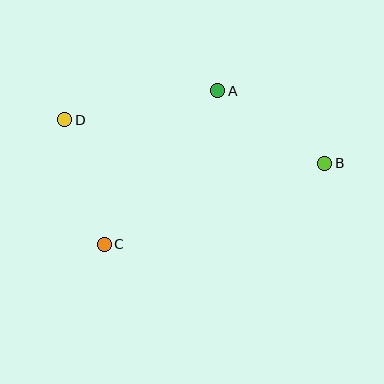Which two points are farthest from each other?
Points B and D are farthest from each other.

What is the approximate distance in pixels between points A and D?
The distance between A and D is approximately 156 pixels.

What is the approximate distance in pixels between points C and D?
The distance between C and D is approximately 131 pixels.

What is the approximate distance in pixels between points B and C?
The distance between B and C is approximately 235 pixels.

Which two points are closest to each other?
Points A and B are closest to each other.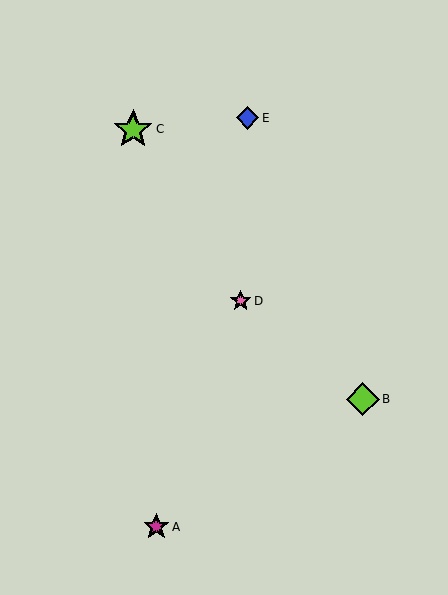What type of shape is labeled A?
Shape A is a magenta star.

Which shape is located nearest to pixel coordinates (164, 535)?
The magenta star (labeled A) at (156, 527) is nearest to that location.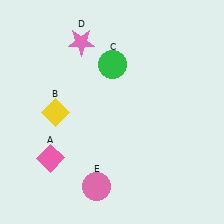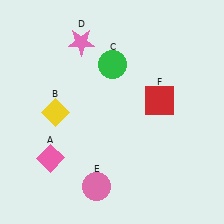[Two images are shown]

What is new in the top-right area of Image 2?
A red square (F) was added in the top-right area of Image 2.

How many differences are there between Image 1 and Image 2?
There is 1 difference between the two images.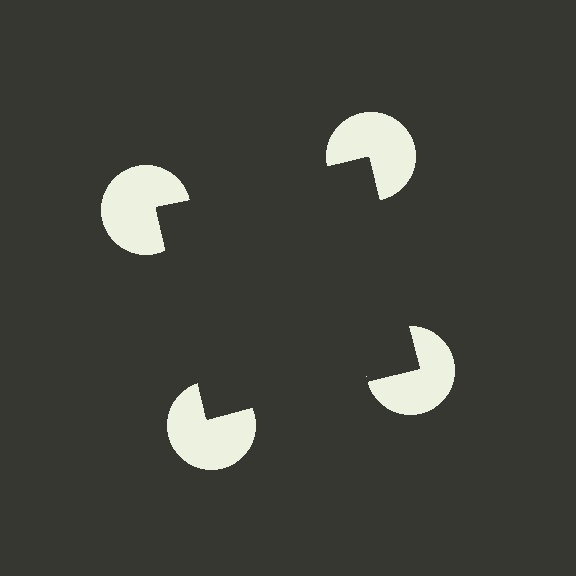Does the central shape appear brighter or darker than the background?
It typically appears slightly darker than the background, even though no actual brightness change is drawn.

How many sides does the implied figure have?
4 sides.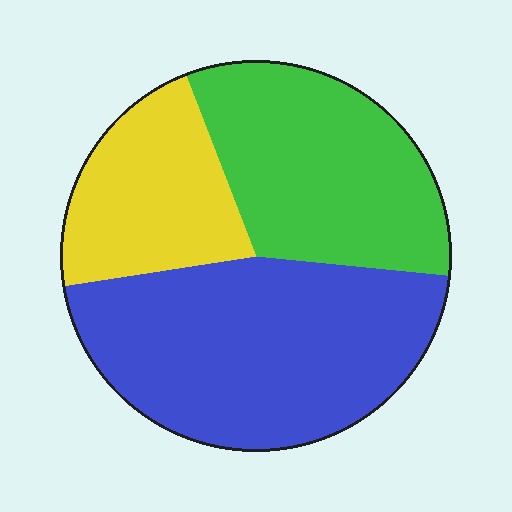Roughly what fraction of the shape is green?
Green takes up about one third (1/3) of the shape.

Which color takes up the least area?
Yellow, at roughly 20%.